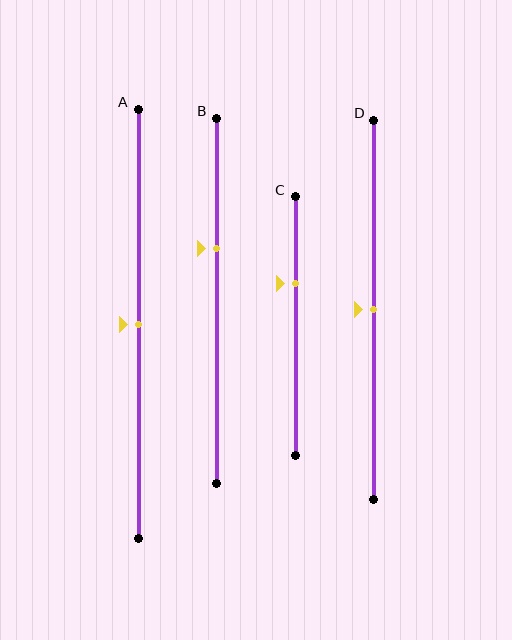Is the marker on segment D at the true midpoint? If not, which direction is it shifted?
Yes, the marker on segment D is at the true midpoint.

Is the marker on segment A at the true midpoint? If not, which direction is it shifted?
Yes, the marker on segment A is at the true midpoint.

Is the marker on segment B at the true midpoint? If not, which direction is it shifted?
No, the marker on segment B is shifted upward by about 15% of the segment length.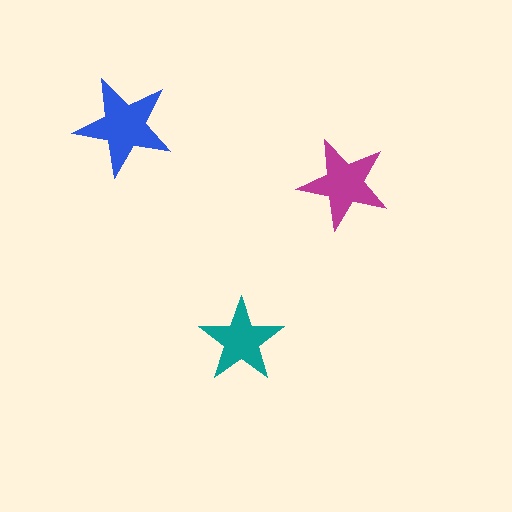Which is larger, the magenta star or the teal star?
The magenta one.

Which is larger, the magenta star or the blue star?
The blue one.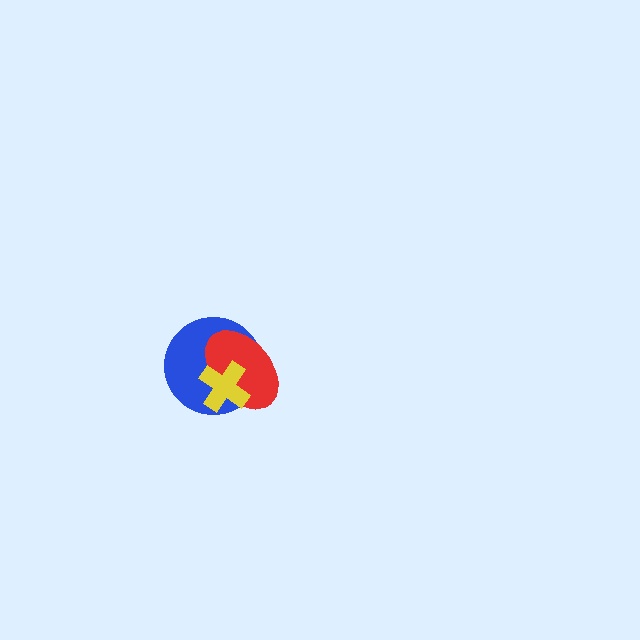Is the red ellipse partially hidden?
Yes, it is partially covered by another shape.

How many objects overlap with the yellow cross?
2 objects overlap with the yellow cross.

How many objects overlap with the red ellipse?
2 objects overlap with the red ellipse.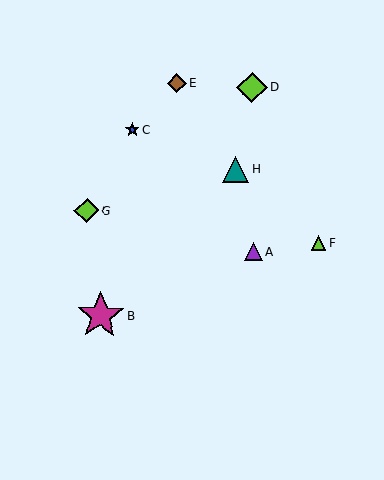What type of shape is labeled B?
Shape B is a magenta star.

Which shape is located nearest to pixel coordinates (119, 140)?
The blue star (labeled C) at (132, 130) is nearest to that location.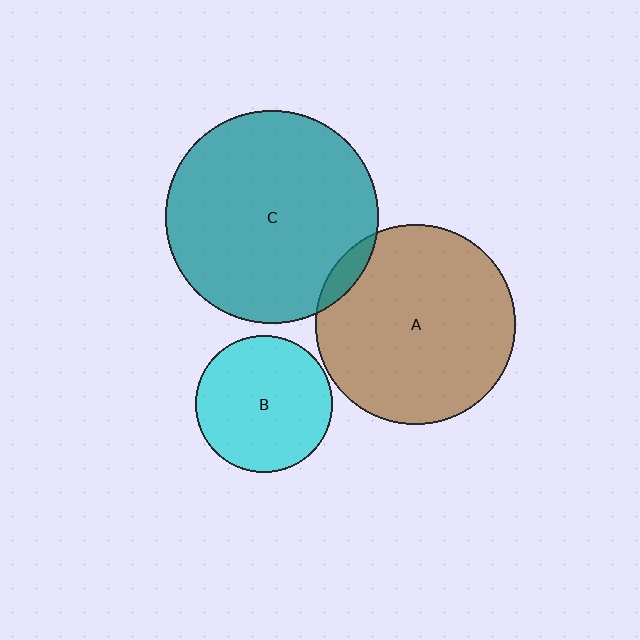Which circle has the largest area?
Circle C (teal).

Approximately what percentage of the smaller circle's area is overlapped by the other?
Approximately 5%.